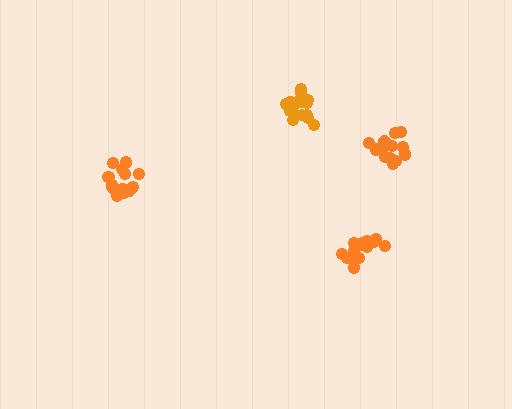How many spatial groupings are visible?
There are 4 spatial groupings.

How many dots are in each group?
Group 1: 19 dots, Group 2: 15 dots, Group 3: 15 dots, Group 4: 15 dots (64 total).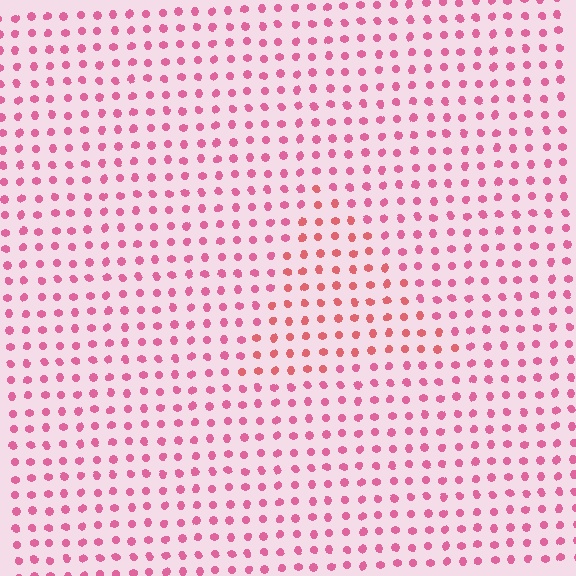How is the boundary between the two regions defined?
The boundary is defined purely by a slight shift in hue (about 22 degrees). Spacing, size, and orientation are identical on both sides.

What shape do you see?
I see a triangle.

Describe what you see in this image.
The image is filled with small pink elements in a uniform arrangement. A triangle-shaped region is visible where the elements are tinted to a slightly different hue, forming a subtle color boundary.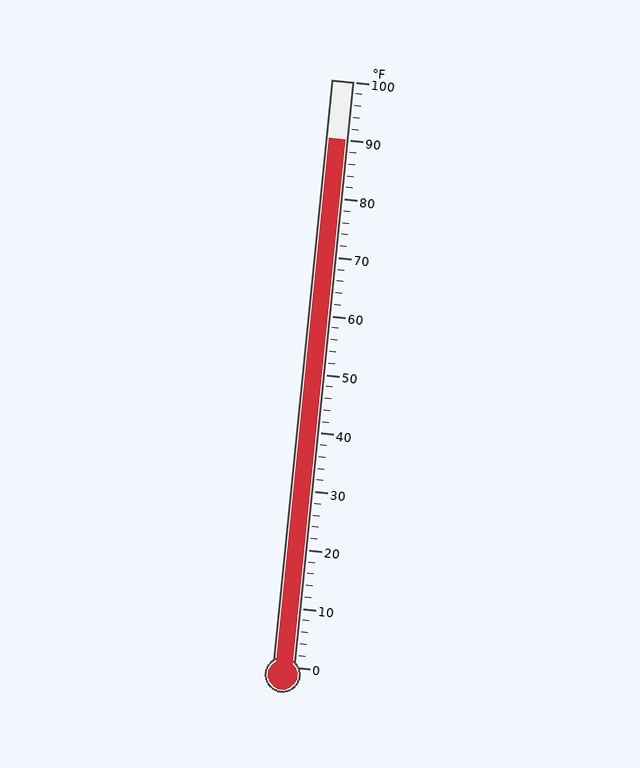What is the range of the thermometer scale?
The thermometer scale ranges from 0°F to 100°F.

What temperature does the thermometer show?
The thermometer shows approximately 90°F.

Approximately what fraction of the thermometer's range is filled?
The thermometer is filled to approximately 90% of its range.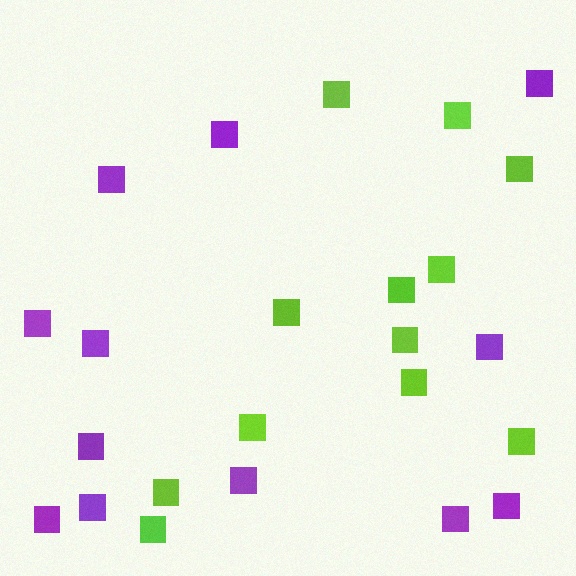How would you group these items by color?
There are 2 groups: one group of lime squares (12) and one group of purple squares (12).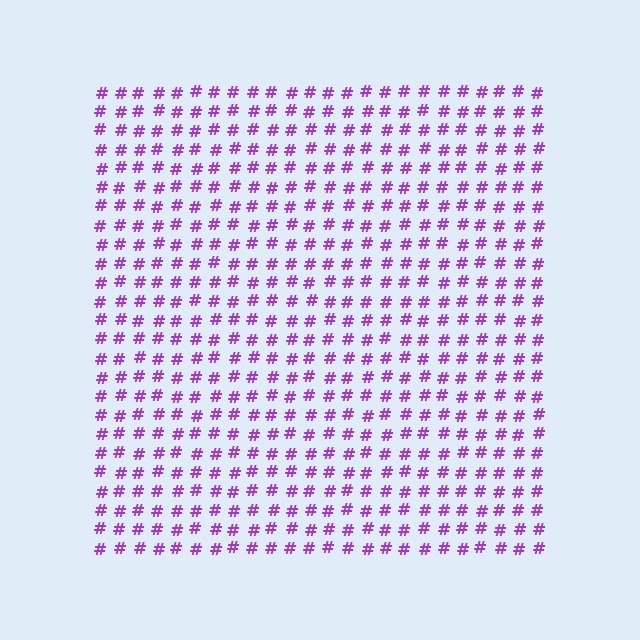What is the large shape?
The large shape is a square.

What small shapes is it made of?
It is made of small hash symbols.